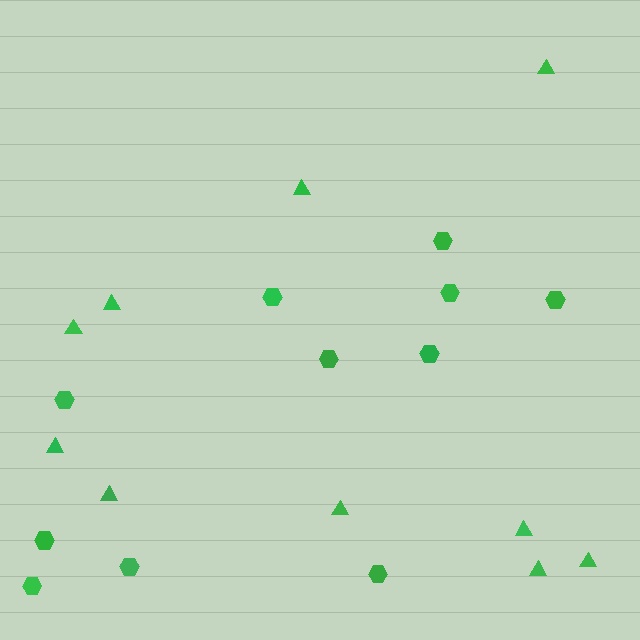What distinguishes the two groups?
There are 2 groups: one group of hexagons (11) and one group of triangles (10).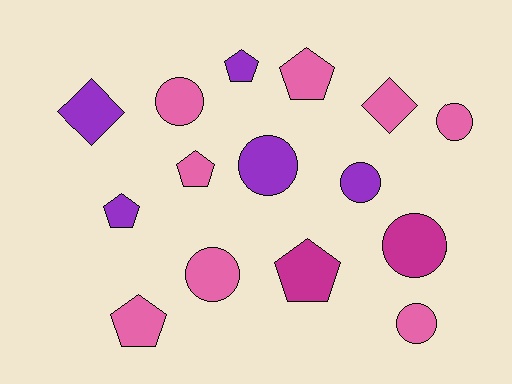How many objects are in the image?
There are 15 objects.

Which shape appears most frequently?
Circle, with 7 objects.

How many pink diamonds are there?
There is 1 pink diamond.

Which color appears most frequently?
Pink, with 8 objects.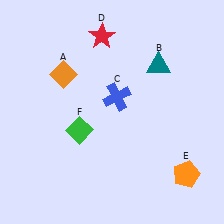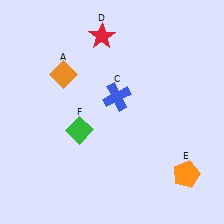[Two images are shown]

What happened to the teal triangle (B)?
The teal triangle (B) was removed in Image 2. It was in the top-right area of Image 1.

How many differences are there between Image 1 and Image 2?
There is 1 difference between the two images.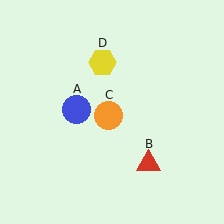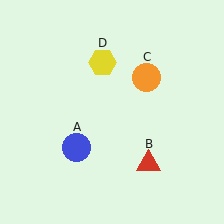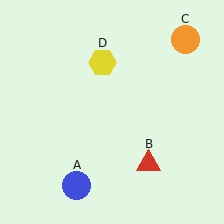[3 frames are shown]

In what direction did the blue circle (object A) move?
The blue circle (object A) moved down.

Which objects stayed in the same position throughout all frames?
Red triangle (object B) and yellow hexagon (object D) remained stationary.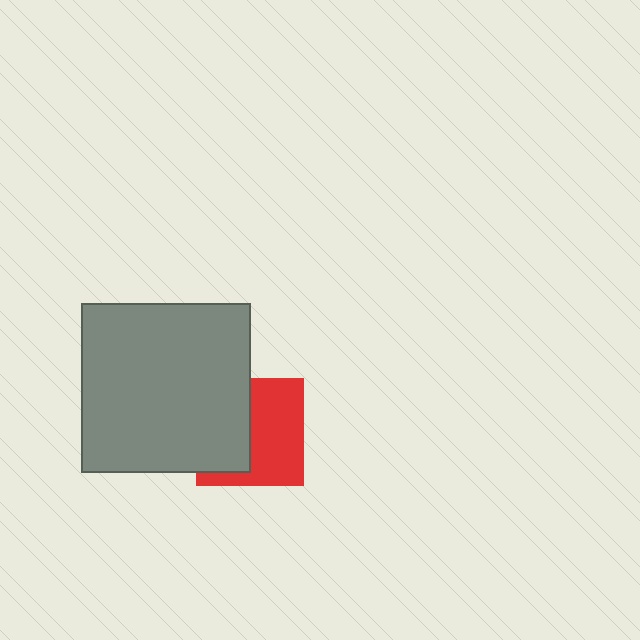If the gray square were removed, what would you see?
You would see the complete red square.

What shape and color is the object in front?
The object in front is a gray square.